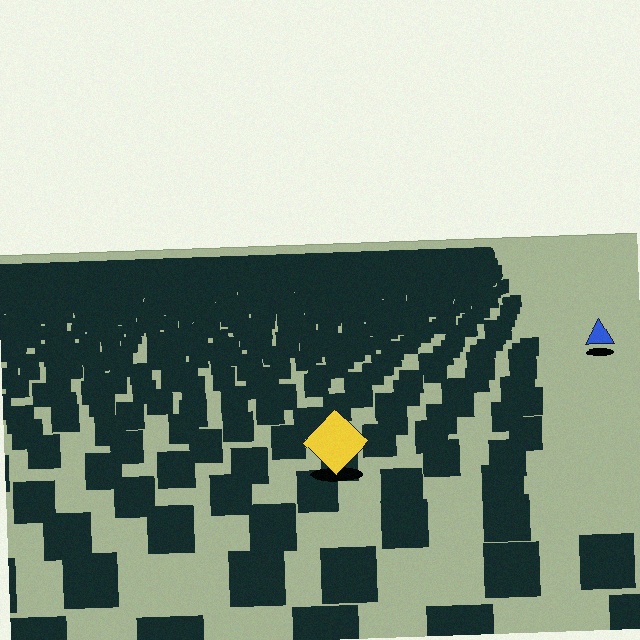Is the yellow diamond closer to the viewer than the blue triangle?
Yes. The yellow diamond is closer — you can tell from the texture gradient: the ground texture is coarser near it.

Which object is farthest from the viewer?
The blue triangle is farthest from the viewer. It appears smaller and the ground texture around it is denser.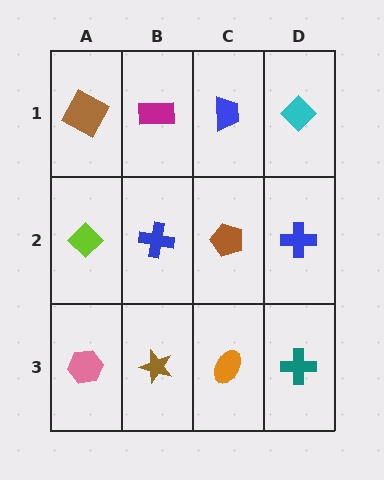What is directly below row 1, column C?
A brown pentagon.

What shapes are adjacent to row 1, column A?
A lime diamond (row 2, column A), a magenta rectangle (row 1, column B).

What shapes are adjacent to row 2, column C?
A blue trapezoid (row 1, column C), an orange ellipse (row 3, column C), a blue cross (row 2, column B), a blue cross (row 2, column D).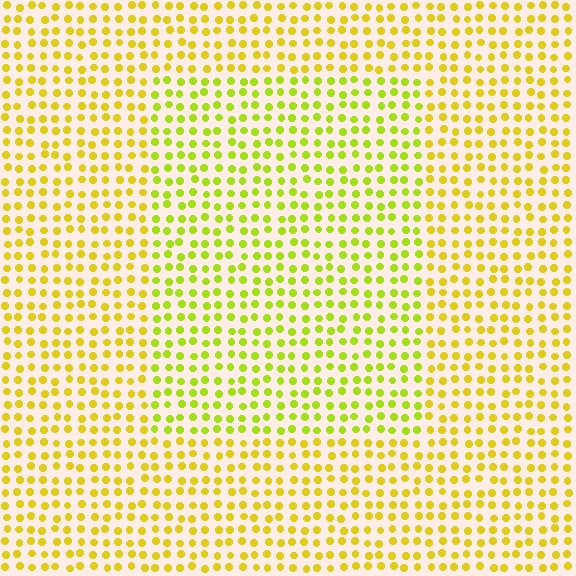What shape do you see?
I see a rectangle.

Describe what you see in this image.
The image is filled with small yellow elements in a uniform arrangement. A rectangle-shaped region is visible where the elements are tinted to a slightly different hue, forming a subtle color boundary.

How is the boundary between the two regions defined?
The boundary is defined purely by a slight shift in hue (about 25 degrees). Spacing, size, and orientation are identical on both sides.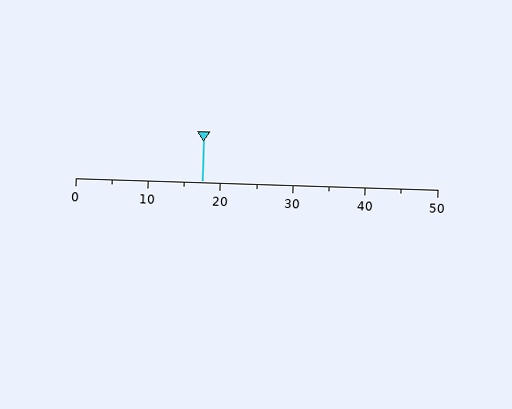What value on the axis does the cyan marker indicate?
The marker indicates approximately 17.5.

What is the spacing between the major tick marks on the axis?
The major ticks are spaced 10 apart.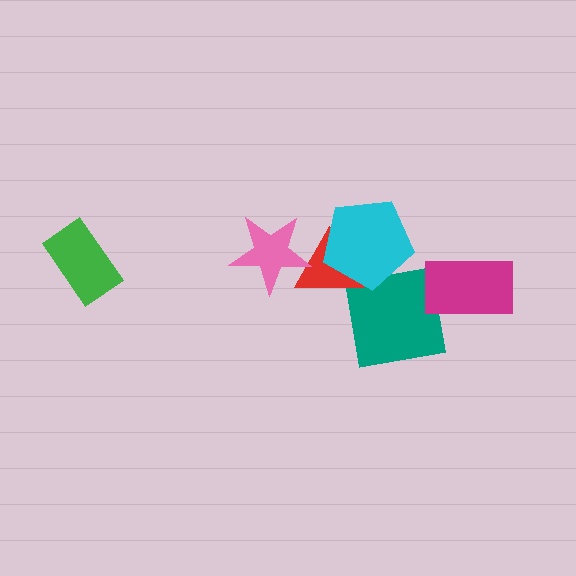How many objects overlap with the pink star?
1 object overlaps with the pink star.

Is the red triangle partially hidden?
Yes, it is partially covered by another shape.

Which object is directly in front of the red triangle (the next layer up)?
The cyan pentagon is directly in front of the red triangle.